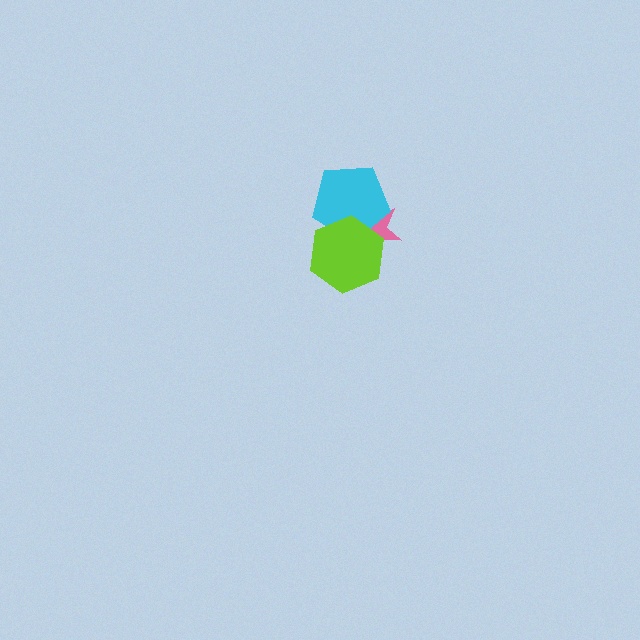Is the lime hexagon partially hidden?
No, no other shape covers it.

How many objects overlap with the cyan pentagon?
2 objects overlap with the cyan pentagon.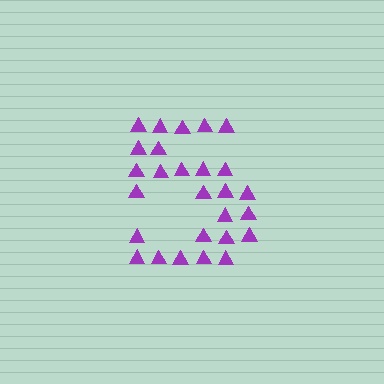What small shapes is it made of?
It is made of small triangles.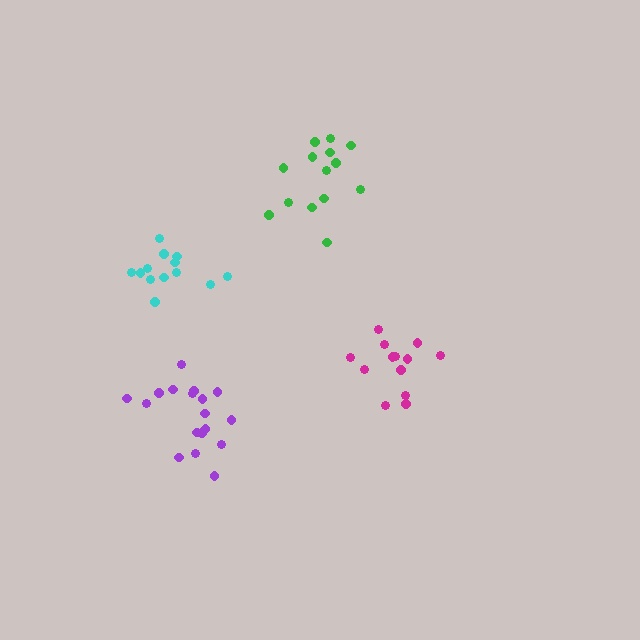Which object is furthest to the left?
The cyan cluster is leftmost.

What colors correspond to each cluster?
The clusters are colored: magenta, purple, cyan, green.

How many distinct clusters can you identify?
There are 4 distinct clusters.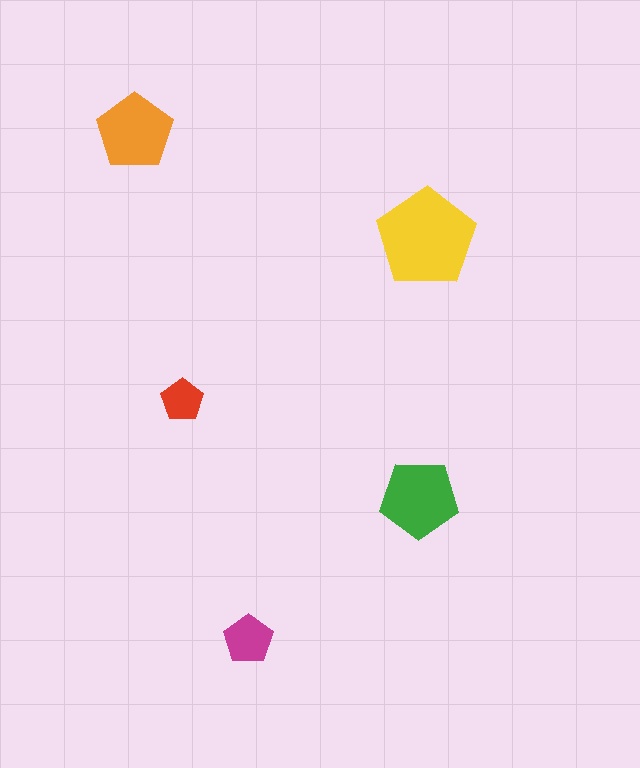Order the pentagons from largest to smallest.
the yellow one, the green one, the orange one, the magenta one, the red one.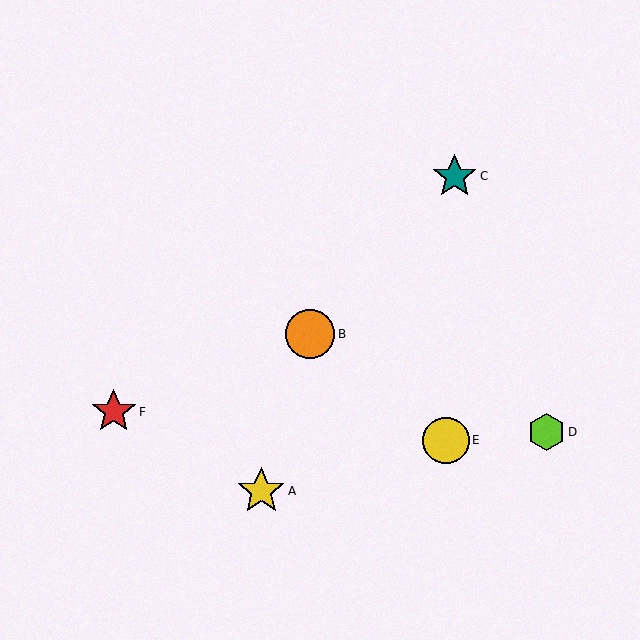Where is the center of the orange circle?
The center of the orange circle is at (310, 334).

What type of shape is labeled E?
Shape E is a yellow circle.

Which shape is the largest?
The orange circle (labeled B) is the largest.